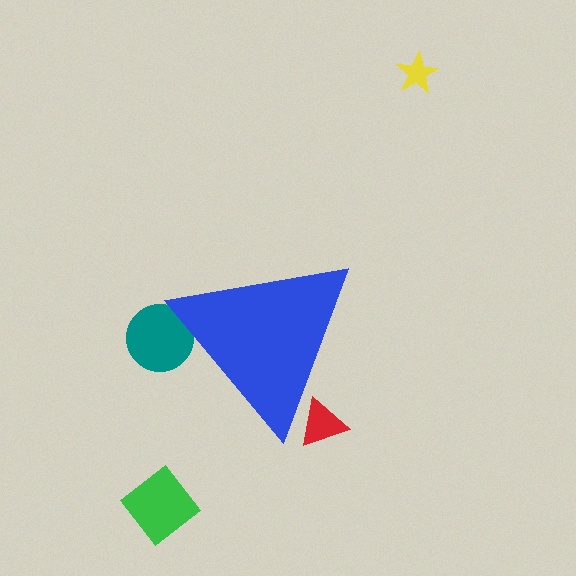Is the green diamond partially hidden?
No, the green diamond is fully visible.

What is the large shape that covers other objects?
A blue triangle.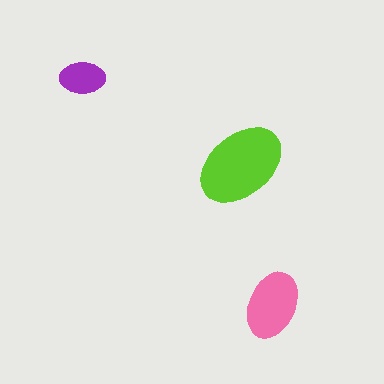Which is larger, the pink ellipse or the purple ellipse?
The pink one.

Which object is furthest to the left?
The purple ellipse is leftmost.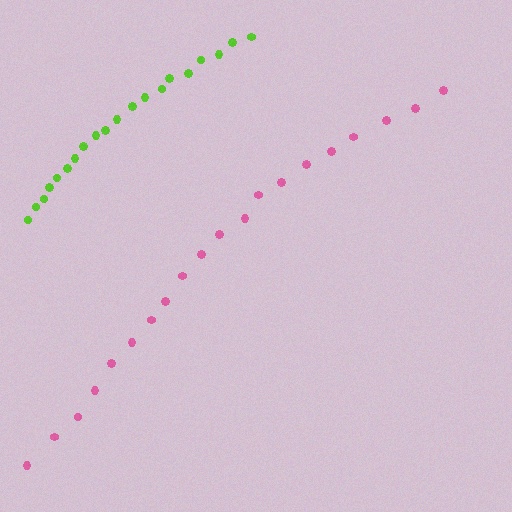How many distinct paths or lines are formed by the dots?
There are 2 distinct paths.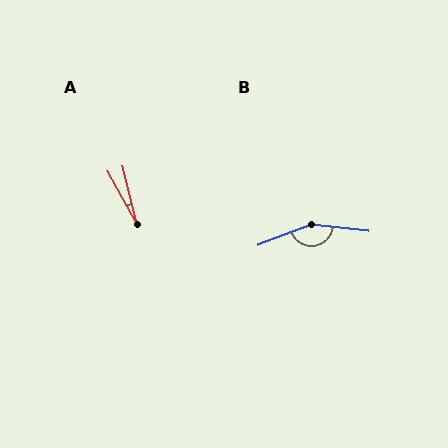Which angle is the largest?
B, at approximately 153 degrees.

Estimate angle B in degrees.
Approximately 153 degrees.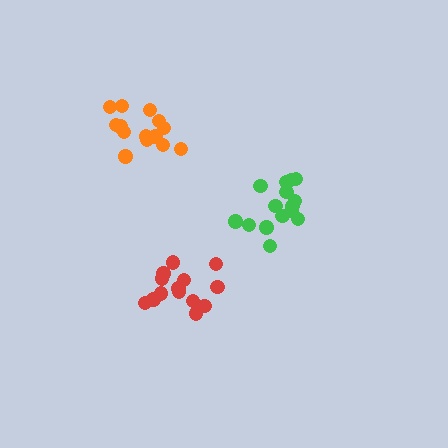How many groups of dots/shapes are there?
There are 3 groups.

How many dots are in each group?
Group 1: 14 dots, Group 2: 14 dots, Group 3: 15 dots (43 total).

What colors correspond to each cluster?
The clusters are colored: red, orange, green.